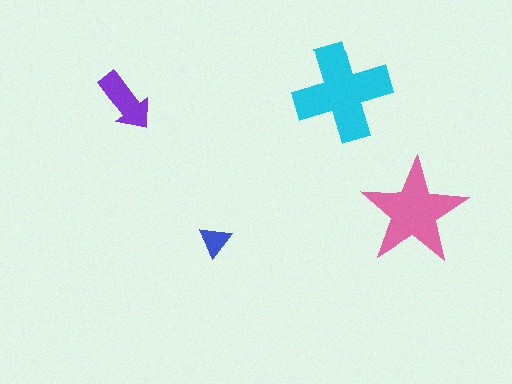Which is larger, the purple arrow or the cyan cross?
The cyan cross.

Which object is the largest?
The cyan cross.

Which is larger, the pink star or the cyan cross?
The cyan cross.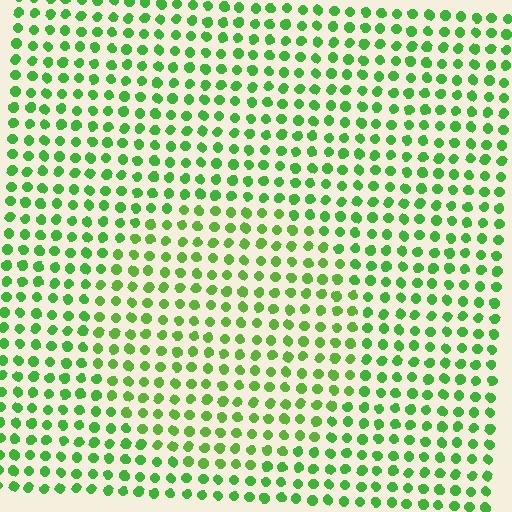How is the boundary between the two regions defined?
The boundary is defined purely by a slight shift in hue (about 16 degrees). Spacing, size, and orientation are identical on both sides.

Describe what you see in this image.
The image is filled with small green elements in a uniform arrangement. A circle-shaped region is visible where the elements are tinted to a slightly different hue, forming a subtle color boundary.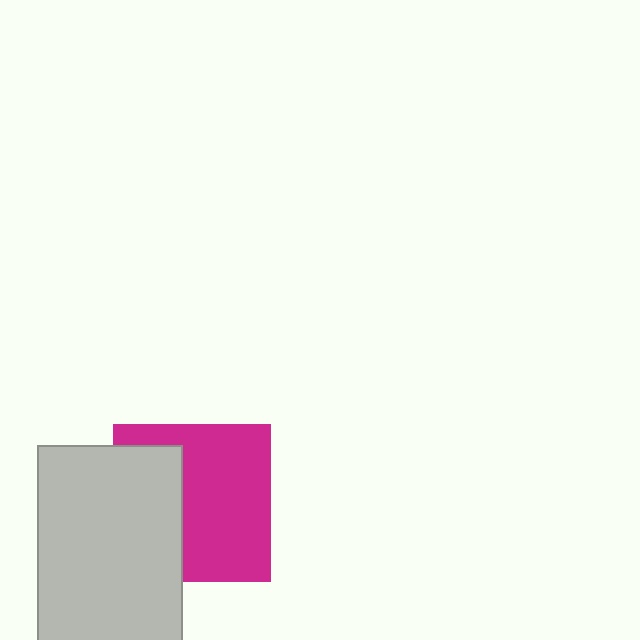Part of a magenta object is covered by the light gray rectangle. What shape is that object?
It is a square.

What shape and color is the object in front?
The object in front is a light gray rectangle.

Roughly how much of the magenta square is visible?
About half of it is visible (roughly 62%).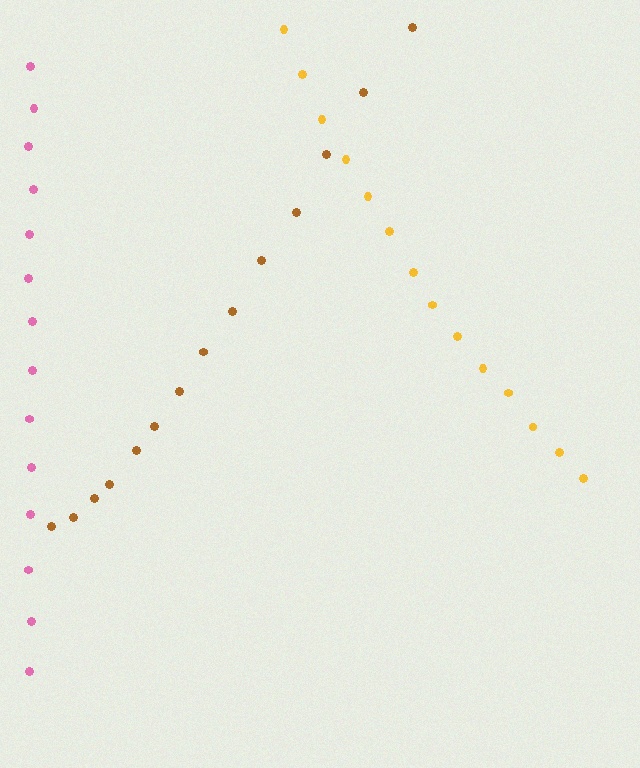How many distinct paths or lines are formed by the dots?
There are 3 distinct paths.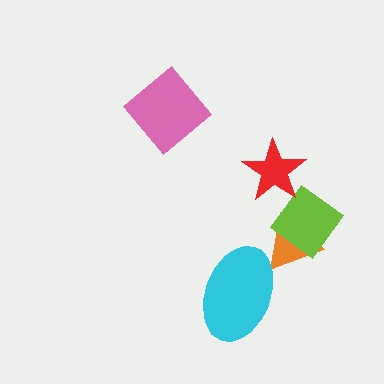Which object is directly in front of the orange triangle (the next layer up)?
The lime diamond is directly in front of the orange triangle.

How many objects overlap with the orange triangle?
2 objects overlap with the orange triangle.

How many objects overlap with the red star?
0 objects overlap with the red star.